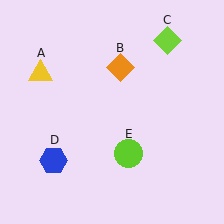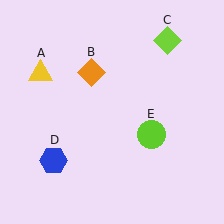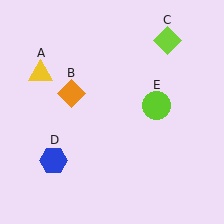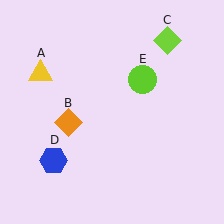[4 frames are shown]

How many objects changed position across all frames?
2 objects changed position: orange diamond (object B), lime circle (object E).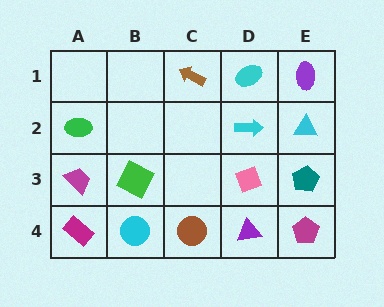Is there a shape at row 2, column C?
No, that cell is empty.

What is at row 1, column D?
A cyan ellipse.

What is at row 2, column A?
A green ellipse.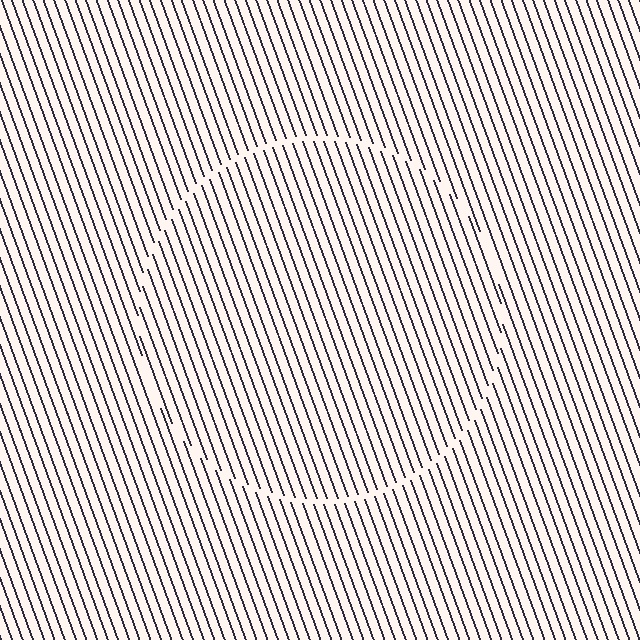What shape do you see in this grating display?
An illusory circle. The interior of the shape contains the same grating, shifted by half a period — the contour is defined by the phase discontinuity where line-ends from the inner and outer gratings abut.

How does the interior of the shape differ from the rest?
The interior of the shape contains the same grating, shifted by half a period — the contour is defined by the phase discontinuity where line-ends from the inner and outer gratings abut.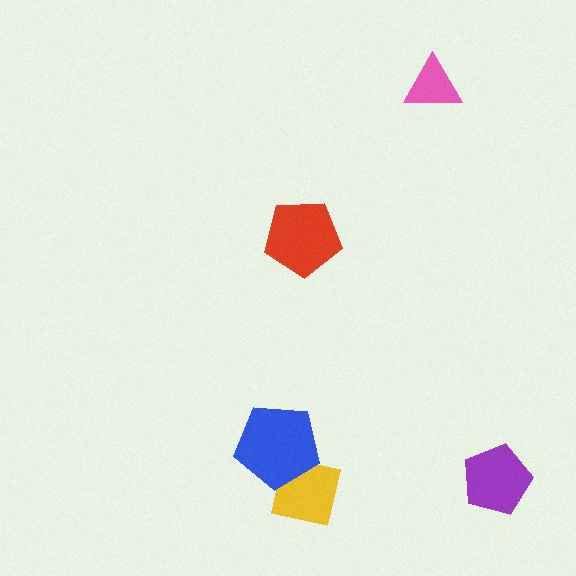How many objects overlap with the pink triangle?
0 objects overlap with the pink triangle.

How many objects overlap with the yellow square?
1 object overlaps with the yellow square.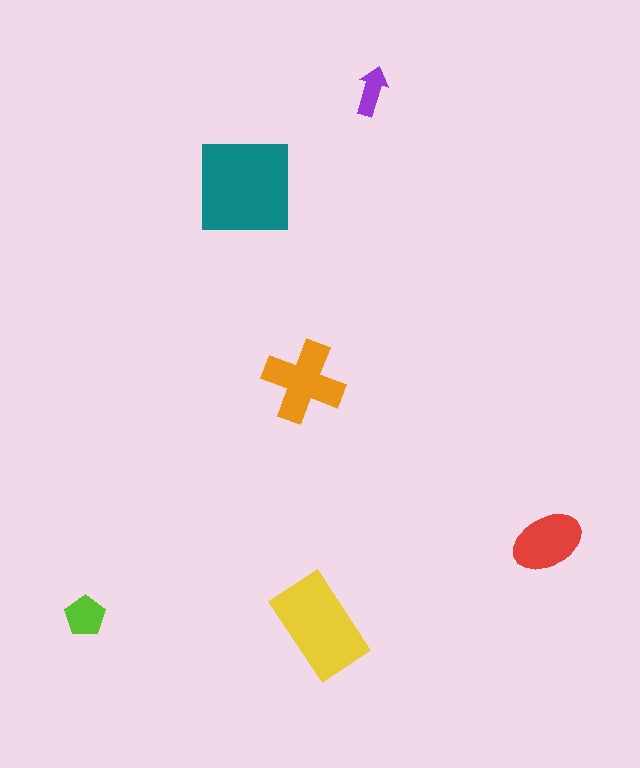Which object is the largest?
The teal square.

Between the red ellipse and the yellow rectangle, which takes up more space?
The yellow rectangle.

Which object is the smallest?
The purple arrow.